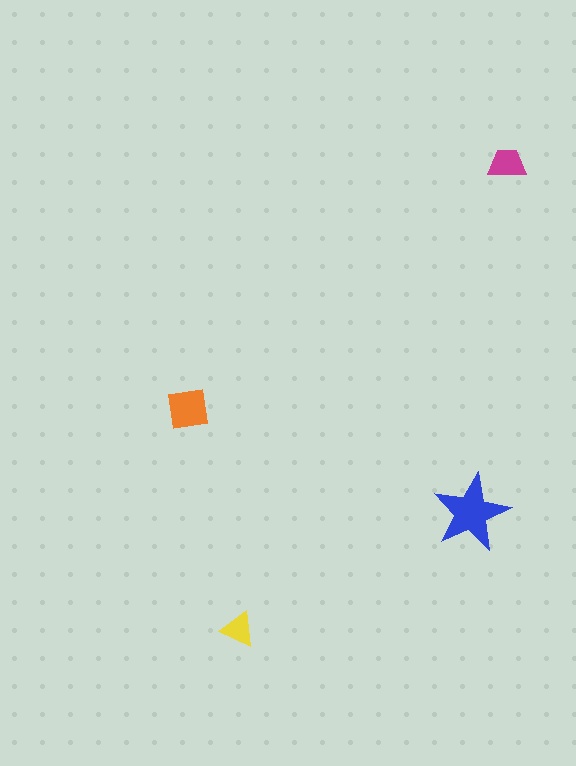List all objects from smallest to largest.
The yellow triangle, the magenta trapezoid, the orange square, the blue star.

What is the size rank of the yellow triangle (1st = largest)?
4th.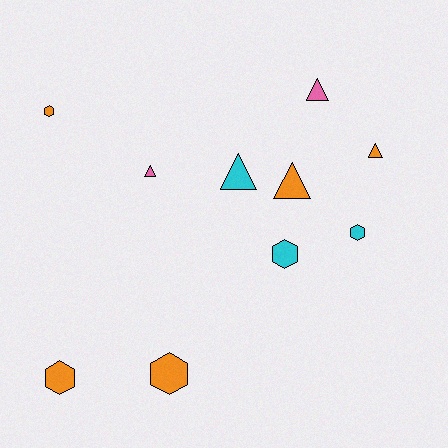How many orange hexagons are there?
There are 3 orange hexagons.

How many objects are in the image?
There are 10 objects.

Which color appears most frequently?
Orange, with 5 objects.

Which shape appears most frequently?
Hexagon, with 5 objects.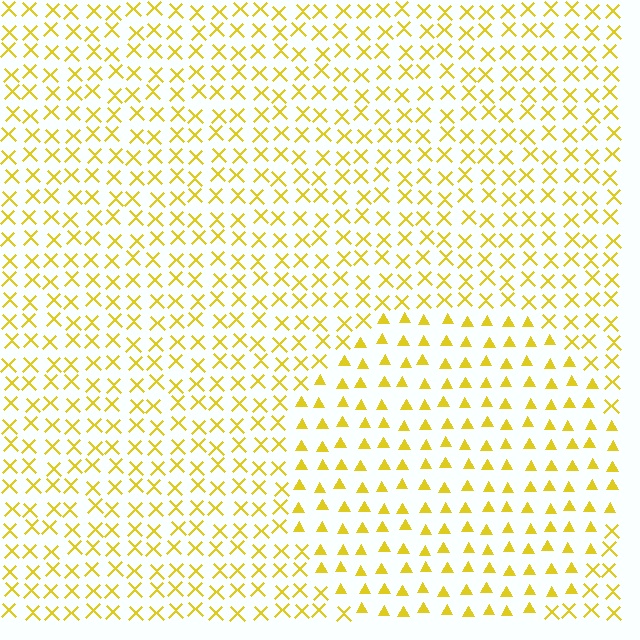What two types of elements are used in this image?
The image uses triangles inside the circle region and X marks outside it.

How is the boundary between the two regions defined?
The boundary is defined by a change in element shape: triangles inside vs. X marks outside. All elements share the same color and spacing.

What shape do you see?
I see a circle.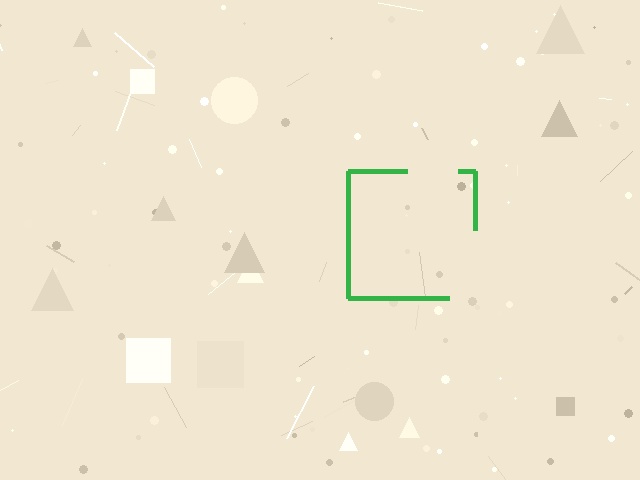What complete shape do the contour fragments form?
The contour fragments form a square.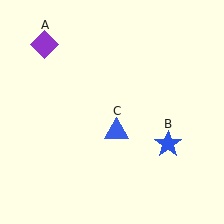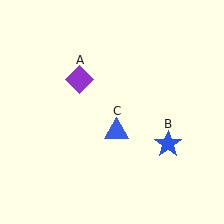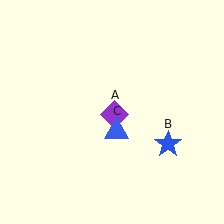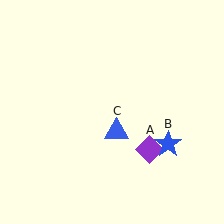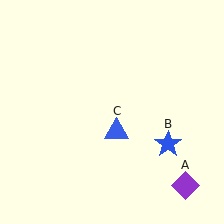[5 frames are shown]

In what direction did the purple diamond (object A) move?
The purple diamond (object A) moved down and to the right.